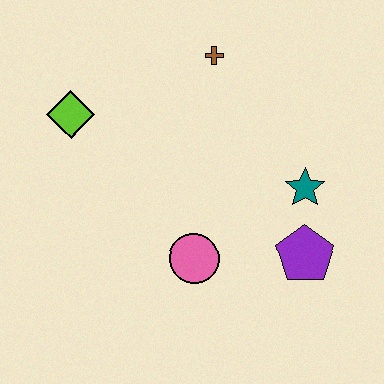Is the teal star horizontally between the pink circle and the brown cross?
No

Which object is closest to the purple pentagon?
The teal star is closest to the purple pentagon.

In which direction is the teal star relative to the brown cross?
The teal star is below the brown cross.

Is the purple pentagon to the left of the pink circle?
No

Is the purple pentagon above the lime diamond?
No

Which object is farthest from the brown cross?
The purple pentagon is farthest from the brown cross.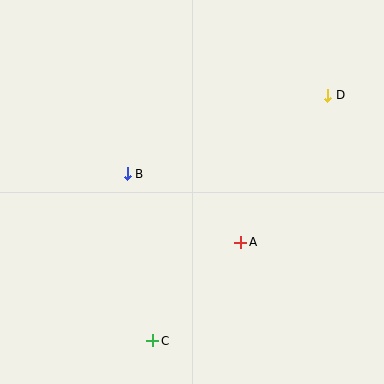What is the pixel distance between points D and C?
The distance between D and C is 301 pixels.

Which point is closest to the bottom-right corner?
Point A is closest to the bottom-right corner.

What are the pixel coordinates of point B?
Point B is at (127, 174).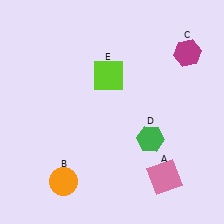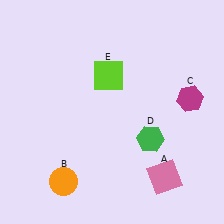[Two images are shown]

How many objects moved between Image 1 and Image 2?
1 object moved between the two images.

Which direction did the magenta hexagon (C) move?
The magenta hexagon (C) moved down.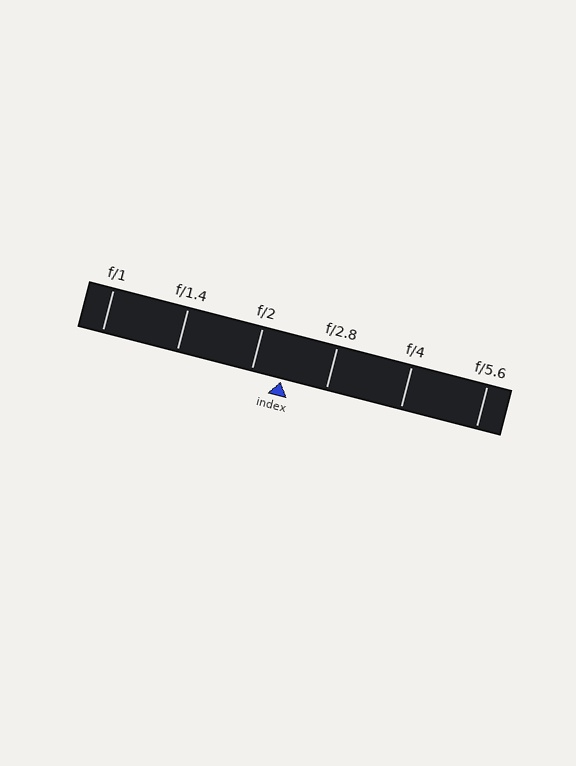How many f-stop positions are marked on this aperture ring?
There are 6 f-stop positions marked.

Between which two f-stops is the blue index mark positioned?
The index mark is between f/2 and f/2.8.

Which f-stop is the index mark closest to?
The index mark is closest to f/2.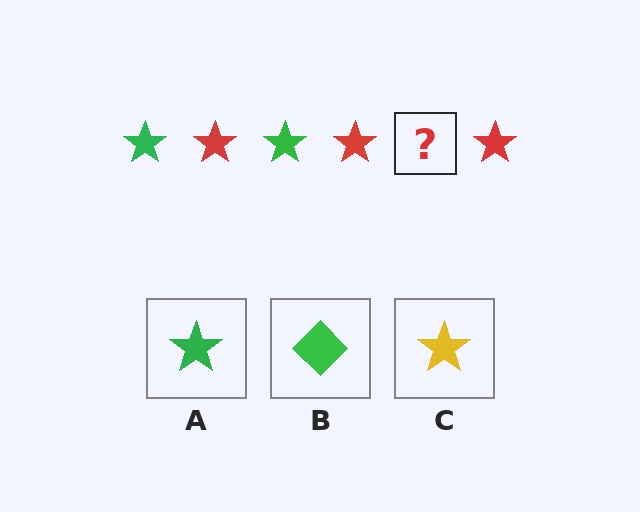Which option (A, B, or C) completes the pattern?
A.